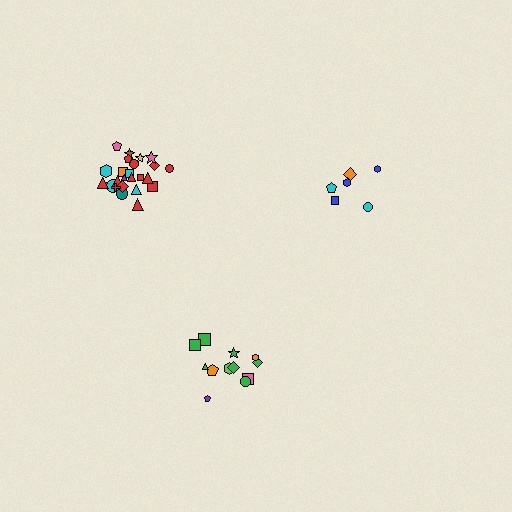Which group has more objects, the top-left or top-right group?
The top-left group.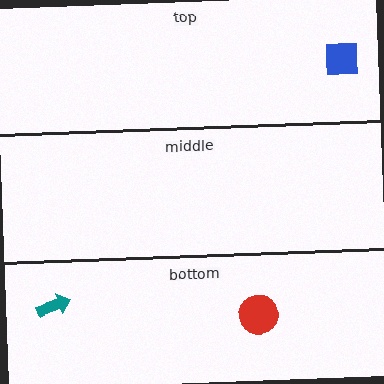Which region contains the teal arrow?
The bottom region.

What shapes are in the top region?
The blue square.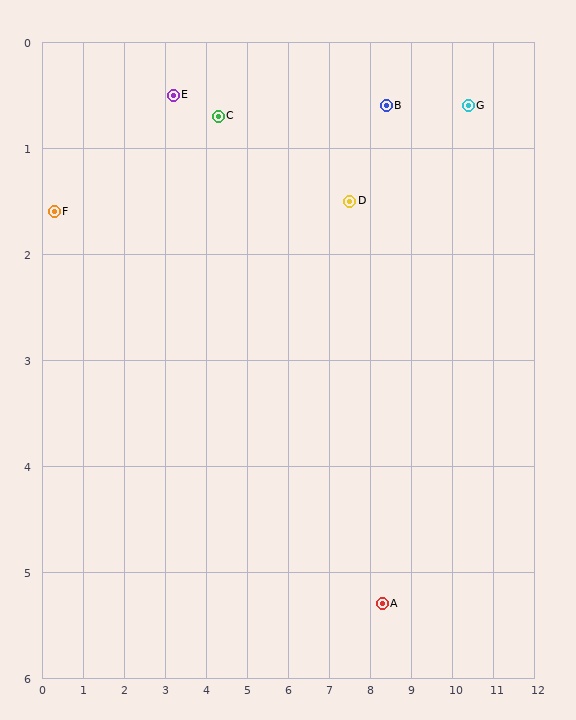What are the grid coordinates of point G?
Point G is at approximately (10.4, 0.6).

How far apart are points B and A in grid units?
Points B and A are about 4.7 grid units apart.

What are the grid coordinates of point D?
Point D is at approximately (7.5, 1.5).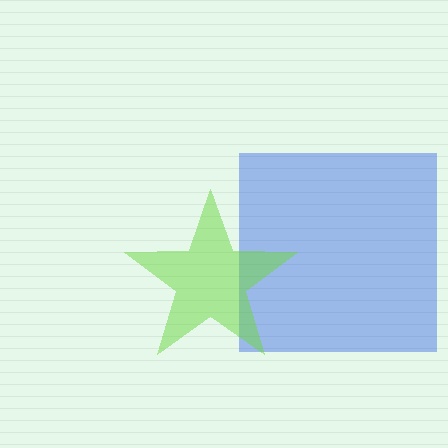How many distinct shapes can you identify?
There are 2 distinct shapes: a blue square, a lime star.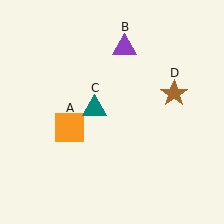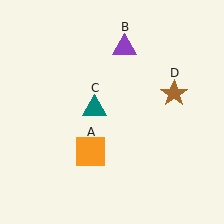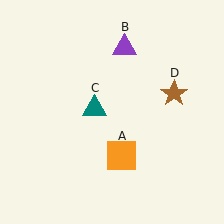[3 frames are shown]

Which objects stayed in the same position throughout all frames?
Purple triangle (object B) and teal triangle (object C) and brown star (object D) remained stationary.